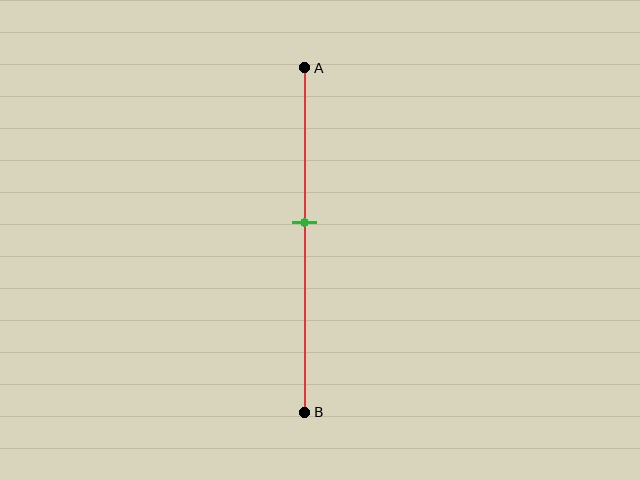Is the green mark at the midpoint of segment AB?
No, the mark is at about 45% from A, not at the 50% midpoint.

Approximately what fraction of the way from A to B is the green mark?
The green mark is approximately 45% of the way from A to B.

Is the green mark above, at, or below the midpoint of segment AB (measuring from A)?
The green mark is above the midpoint of segment AB.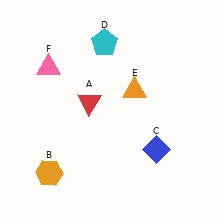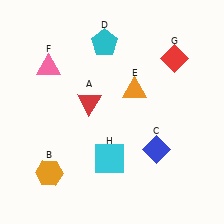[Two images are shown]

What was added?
A red diamond (G), a cyan square (H) were added in Image 2.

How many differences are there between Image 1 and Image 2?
There are 2 differences between the two images.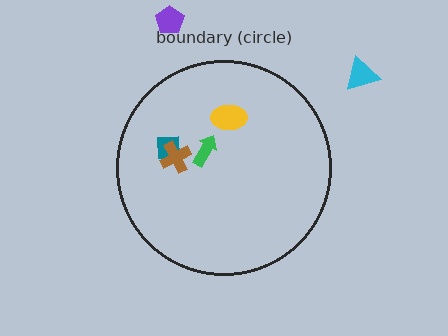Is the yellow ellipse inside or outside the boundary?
Inside.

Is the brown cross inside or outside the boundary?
Inside.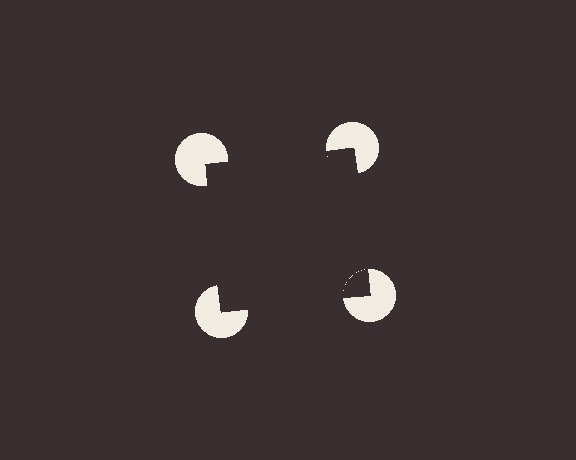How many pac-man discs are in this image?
There are 4 — one at each vertex of the illusory square.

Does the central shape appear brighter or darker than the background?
It typically appears slightly darker than the background, even though no actual brightness change is drawn.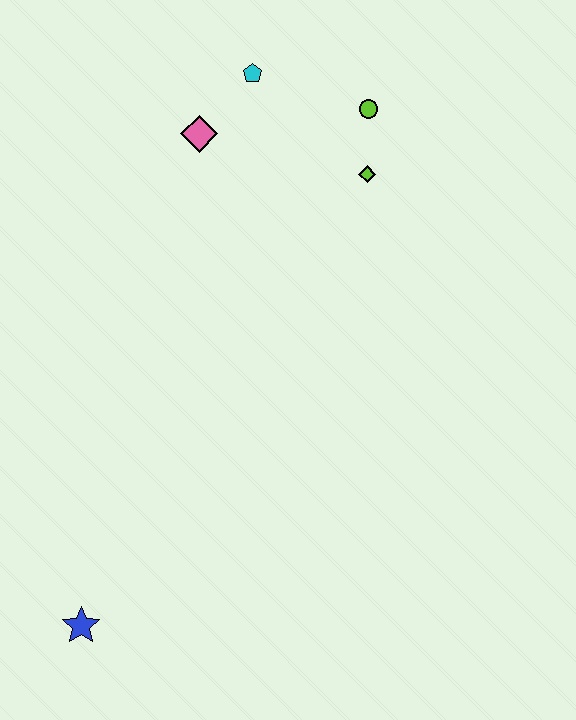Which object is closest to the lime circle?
The lime diamond is closest to the lime circle.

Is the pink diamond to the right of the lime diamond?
No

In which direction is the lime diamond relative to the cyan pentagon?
The lime diamond is to the right of the cyan pentagon.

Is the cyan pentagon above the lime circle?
Yes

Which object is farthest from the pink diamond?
The blue star is farthest from the pink diamond.